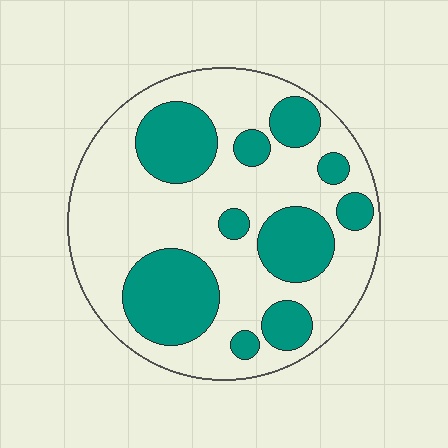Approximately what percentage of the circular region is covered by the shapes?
Approximately 35%.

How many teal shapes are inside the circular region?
10.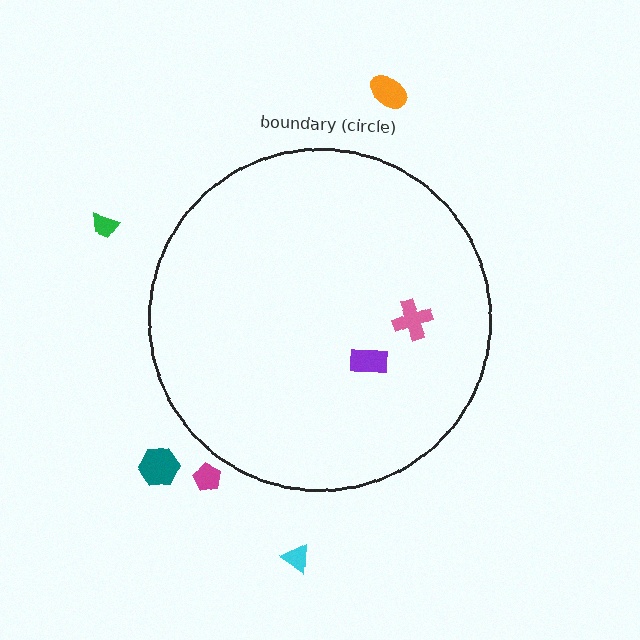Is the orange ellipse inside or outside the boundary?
Outside.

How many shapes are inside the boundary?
2 inside, 5 outside.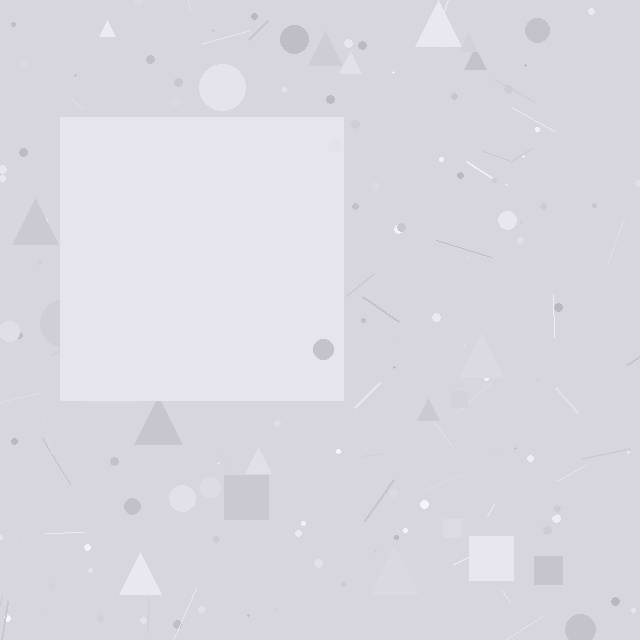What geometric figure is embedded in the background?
A square is embedded in the background.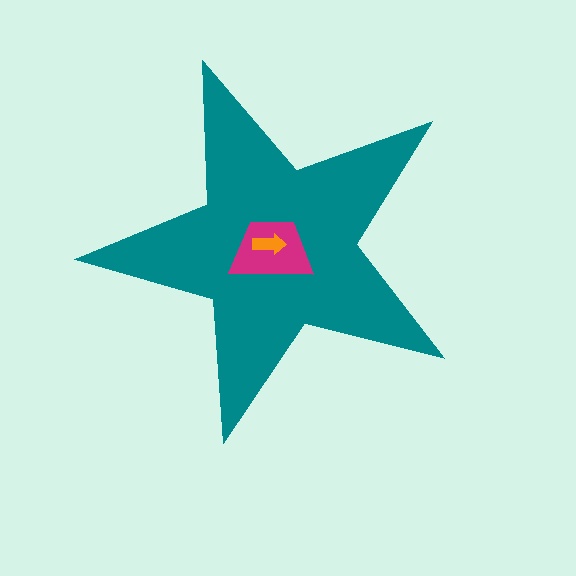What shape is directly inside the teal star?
The magenta trapezoid.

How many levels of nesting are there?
3.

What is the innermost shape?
The orange arrow.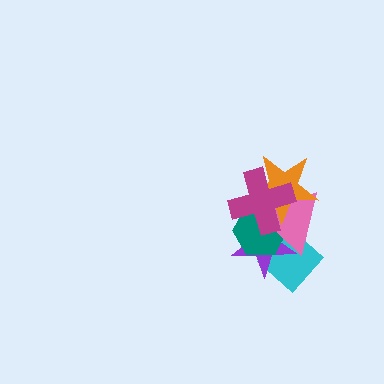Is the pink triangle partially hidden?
Yes, it is partially covered by another shape.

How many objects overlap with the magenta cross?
4 objects overlap with the magenta cross.